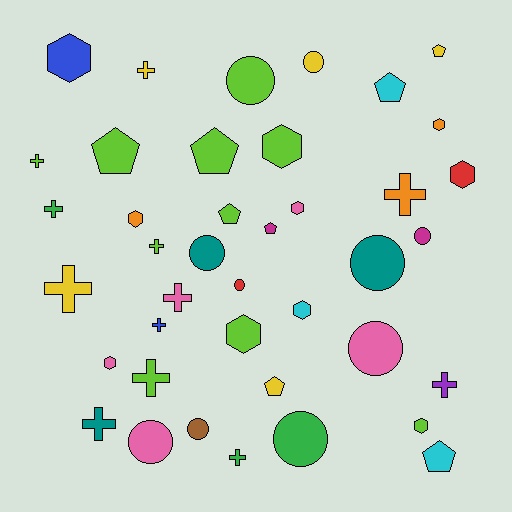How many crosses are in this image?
There are 12 crosses.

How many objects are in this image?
There are 40 objects.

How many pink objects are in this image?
There are 5 pink objects.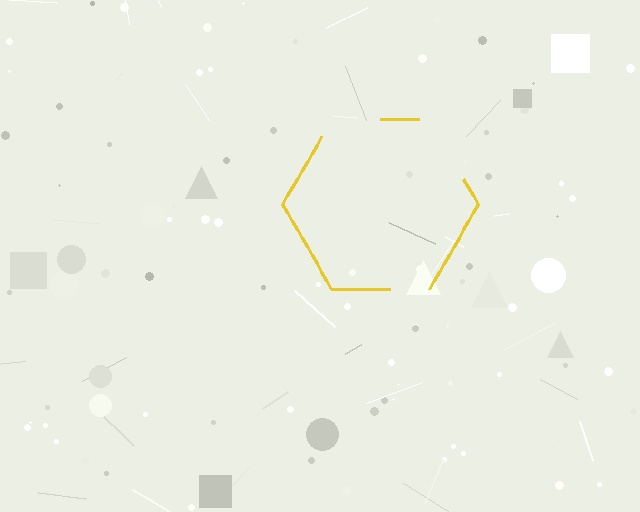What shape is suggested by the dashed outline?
The dashed outline suggests a hexagon.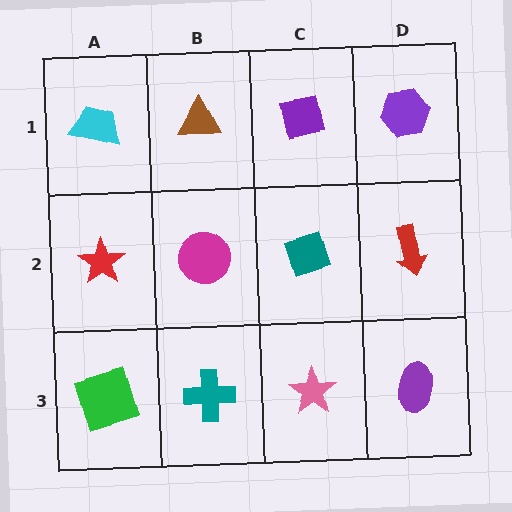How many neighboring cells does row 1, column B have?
3.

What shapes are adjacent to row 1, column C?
A teal diamond (row 2, column C), a brown triangle (row 1, column B), a purple hexagon (row 1, column D).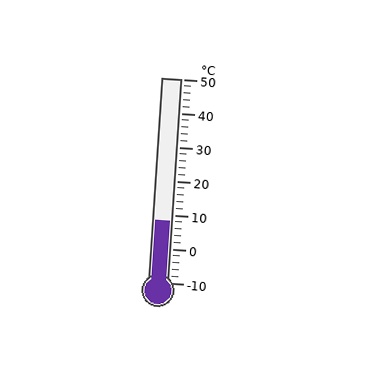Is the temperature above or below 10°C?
The temperature is below 10°C.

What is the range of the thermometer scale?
The thermometer scale ranges from -10°C to 50°C.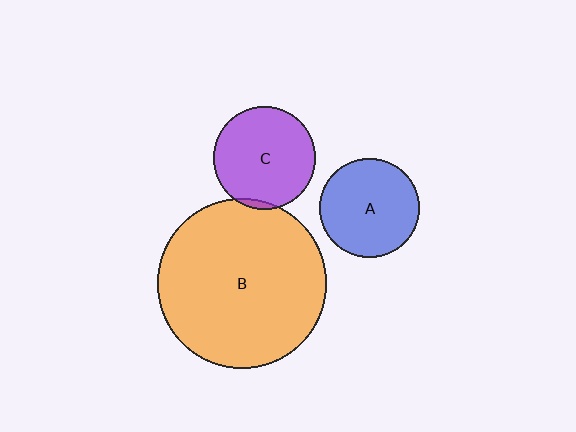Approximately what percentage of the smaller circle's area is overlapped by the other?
Approximately 5%.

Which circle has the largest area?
Circle B (orange).